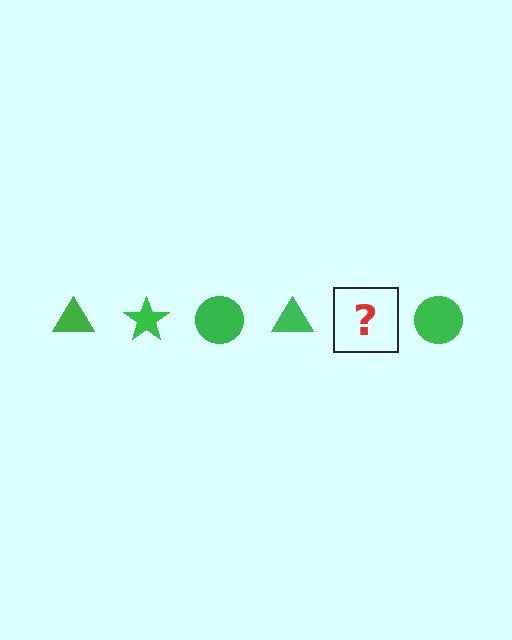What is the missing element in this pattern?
The missing element is a green star.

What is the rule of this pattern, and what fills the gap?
The rule is that the pattern cycles through triangle, star, circle shapes in green. The gap should be filled with a green star.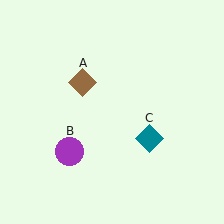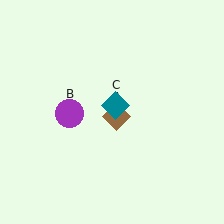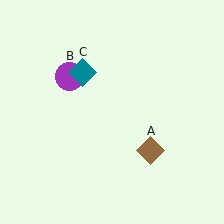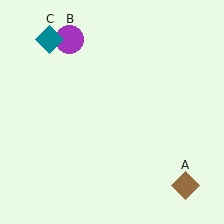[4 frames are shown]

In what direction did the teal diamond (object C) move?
The teal diamond (object C) moved up and to the left.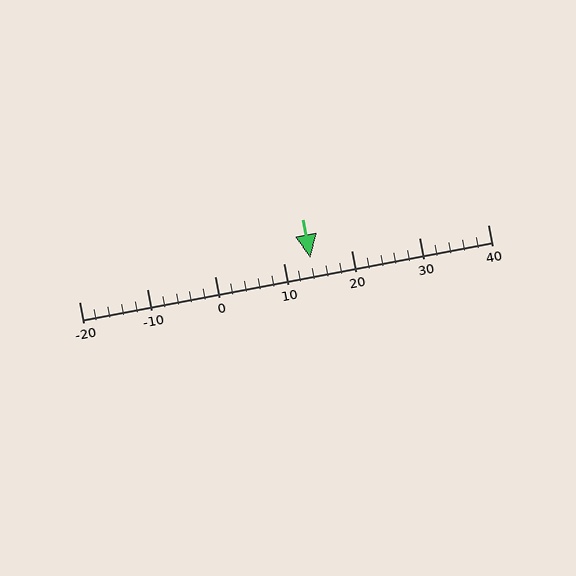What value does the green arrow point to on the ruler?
The green arrow points to approximately 14.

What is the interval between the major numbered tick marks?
The major tick marks are spaced 10 units apart.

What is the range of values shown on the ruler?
The ruler shows values from -20 to 40.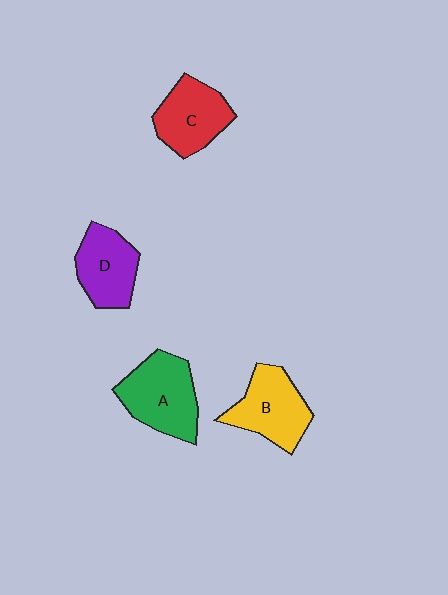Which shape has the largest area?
Shape A (green).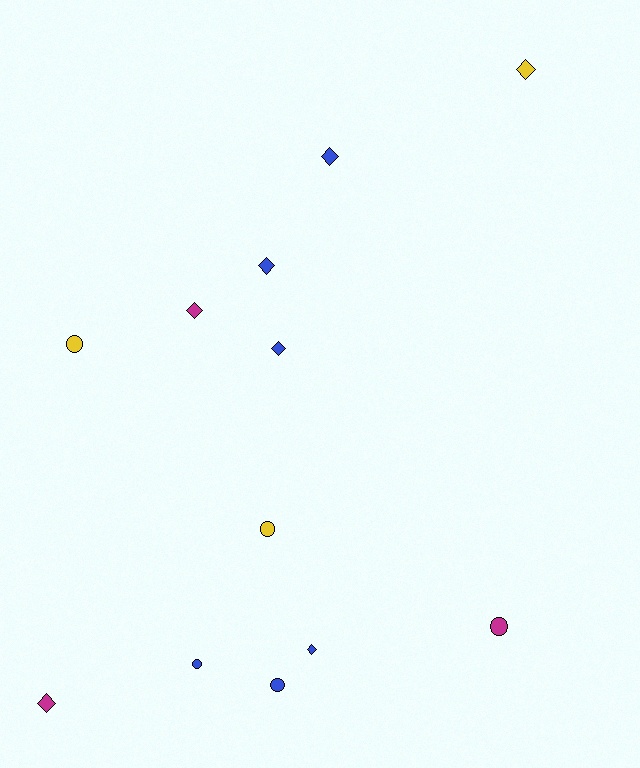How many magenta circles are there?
There is 1 magenta circle.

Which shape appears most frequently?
Diamond, with 7 objects.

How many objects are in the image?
There are 12 objects.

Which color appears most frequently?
Blue, with 6 objects.